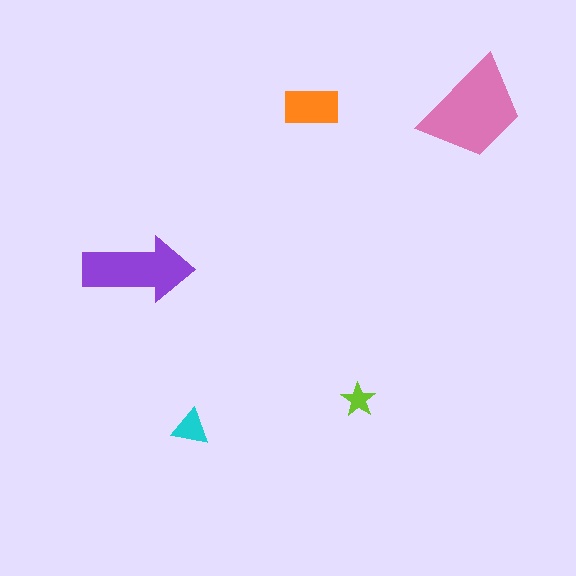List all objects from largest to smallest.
The pink trapezoid, the purple arrow, the orange rectangle, the cyan triangle, the lime star.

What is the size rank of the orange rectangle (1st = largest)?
3rd.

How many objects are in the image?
There are 5 objects in the image.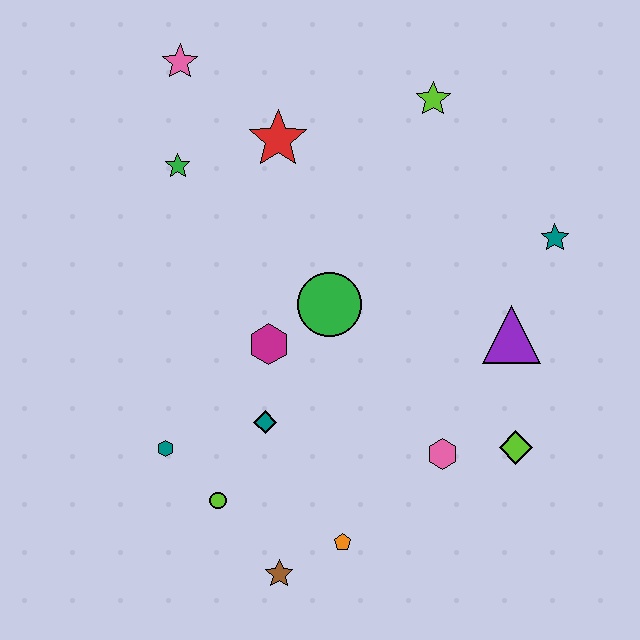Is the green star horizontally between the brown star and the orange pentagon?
No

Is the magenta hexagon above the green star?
No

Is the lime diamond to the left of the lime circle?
No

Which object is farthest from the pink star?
The brown star is farthest from the pink star.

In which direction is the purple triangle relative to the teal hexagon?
The purple triangle is to the right of the teal hexagon.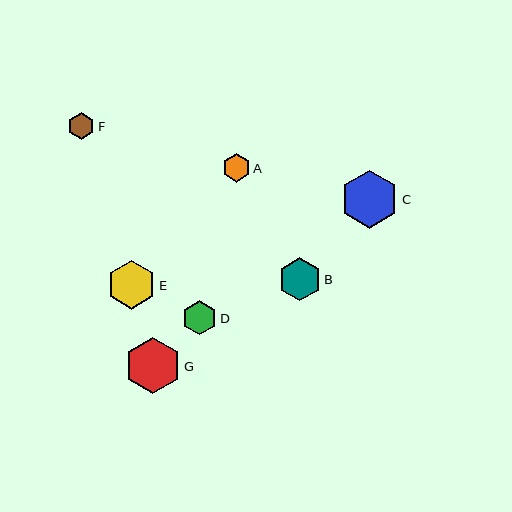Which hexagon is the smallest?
Hexagon F is the smallest with a size of approximately 27 pixels.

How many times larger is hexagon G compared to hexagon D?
Hexagon G is approximately 1.6 times the size of hexagon D.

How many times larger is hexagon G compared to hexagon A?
Hexagon G is approximately 2.0 times the size of hexagon A.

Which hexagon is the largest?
Hexagon C is the largest with a size of approximately 58 pixels.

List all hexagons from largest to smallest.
From largest to smallest: C, G, E, B, D, A, F.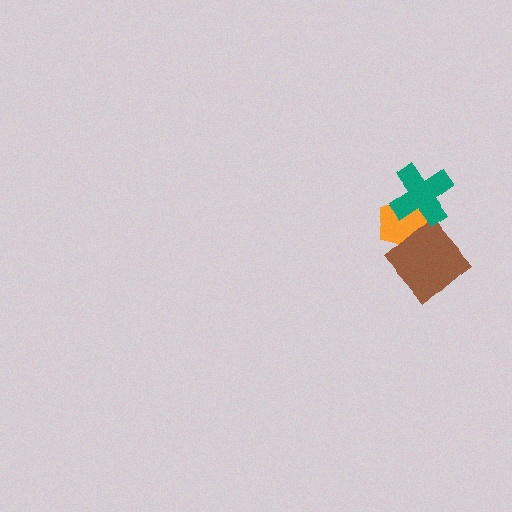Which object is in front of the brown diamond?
The teal cross is in front of the brown diamond.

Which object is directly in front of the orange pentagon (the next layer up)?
The brown diamond is directly in front of the orange pentagon.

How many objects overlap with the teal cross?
2 objects overlap with the teal cross.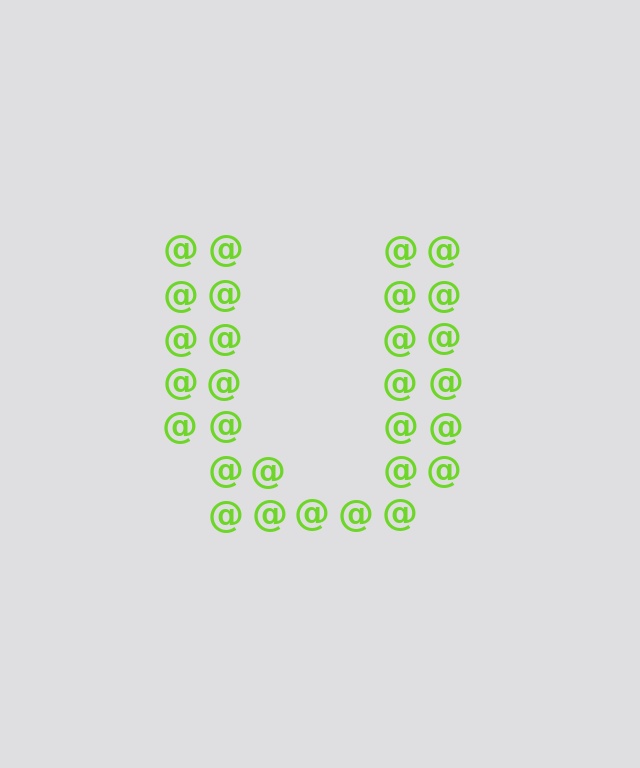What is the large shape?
The large shape is the letter U.